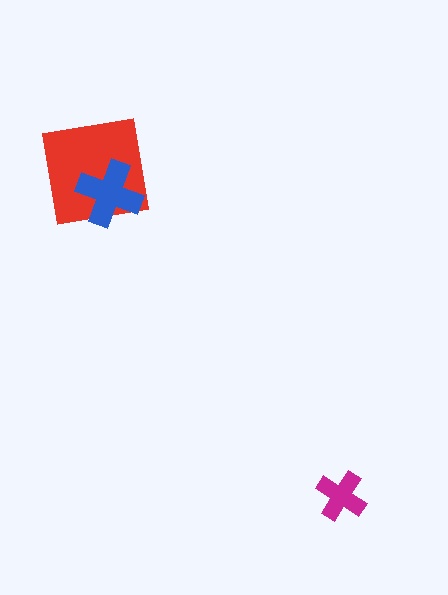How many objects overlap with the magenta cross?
0 objects overlap with the magenta cross.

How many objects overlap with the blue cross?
1 object overlaps with the blue cross.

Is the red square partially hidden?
Yes, it is partially covered by another shape.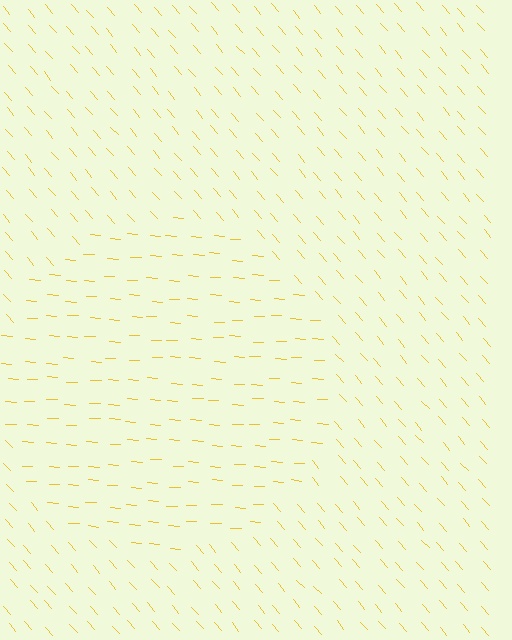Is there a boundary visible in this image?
Yes, there is a texture boundary formed by a change in line orientation.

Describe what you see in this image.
The image is filled with small yellow line segments. A circle region in the image has lines oriented differently from the surrounding lines, creating a visible texture boundary.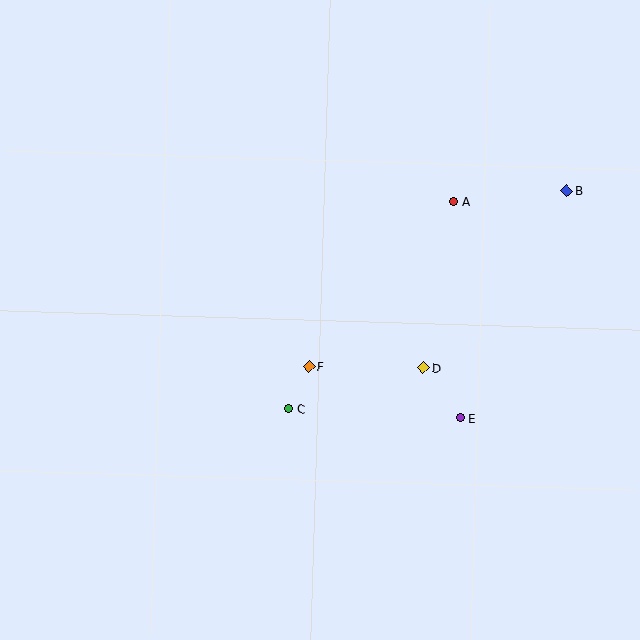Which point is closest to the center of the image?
Point F at (309, 366) is closest to the center.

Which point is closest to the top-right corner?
Point B is closest to the top-right corner.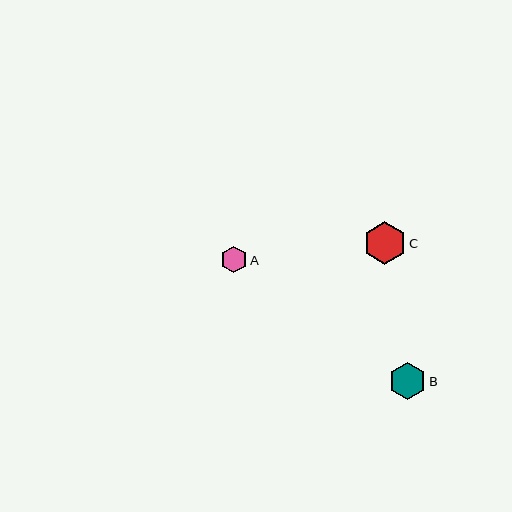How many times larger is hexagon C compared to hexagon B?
Hexagon C is approximately 1.2 times the size of hexagon B.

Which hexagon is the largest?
Hexagon C is the largest with a size of approximately 43 pixels.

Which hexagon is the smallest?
Hexagon A is the smallest with a size of approximately 26 pixels.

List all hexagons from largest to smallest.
From largest to smallest: C, B, A.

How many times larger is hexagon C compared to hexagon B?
Hexagon C is approximately 1.2 times the size of hexagon B.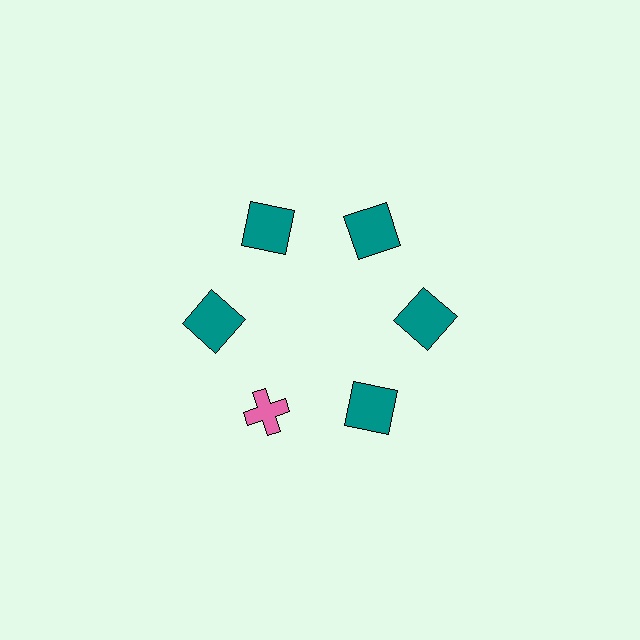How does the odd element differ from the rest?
It differs in both color (pink instead of teal) and shape (cross instead of square).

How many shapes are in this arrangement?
There are 6 shapes arranged in a ring pattern.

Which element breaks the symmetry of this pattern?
The pink cross at roughly the 7 o'clock position breaks the symmetry. All other shapes are teal squares.